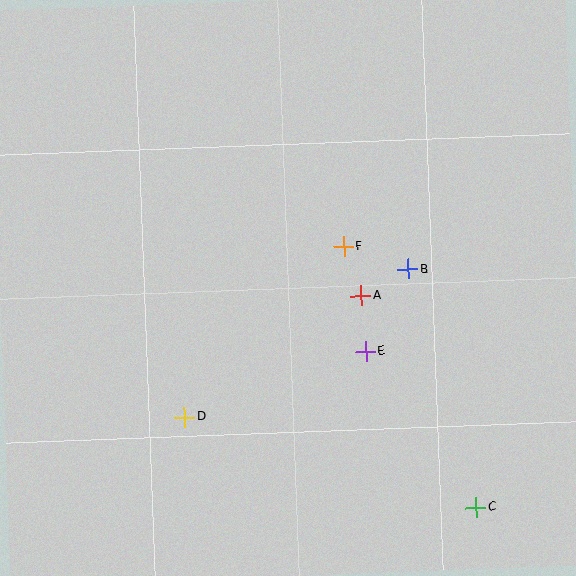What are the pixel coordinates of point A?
Point A is at (361, 296).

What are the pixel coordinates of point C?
Point C is at (476, 507).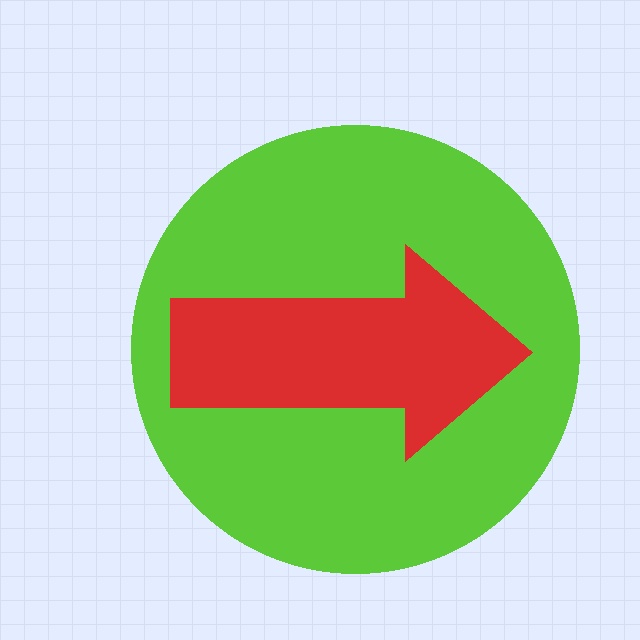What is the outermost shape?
The lime circle.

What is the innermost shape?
The red arrow.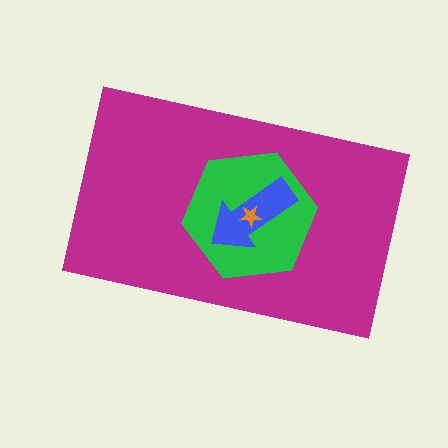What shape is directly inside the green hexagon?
The blue arrow.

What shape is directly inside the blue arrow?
The orange star.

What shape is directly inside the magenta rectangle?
The green hexagon.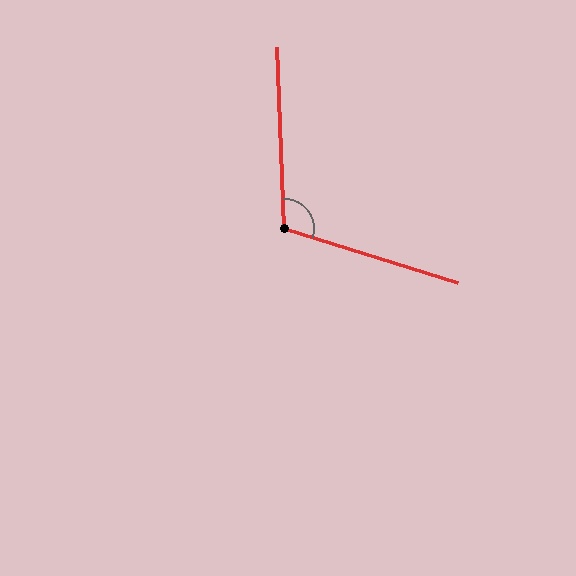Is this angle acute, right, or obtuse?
It is obtuse.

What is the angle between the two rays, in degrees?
Approximately 110 degrees.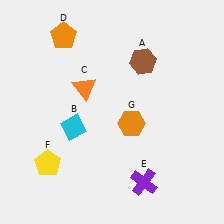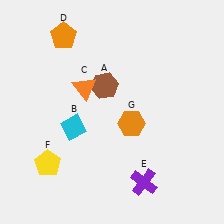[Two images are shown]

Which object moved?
The brown hexagon (A) moved left.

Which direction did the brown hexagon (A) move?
The brown hexagon (A) moved left.